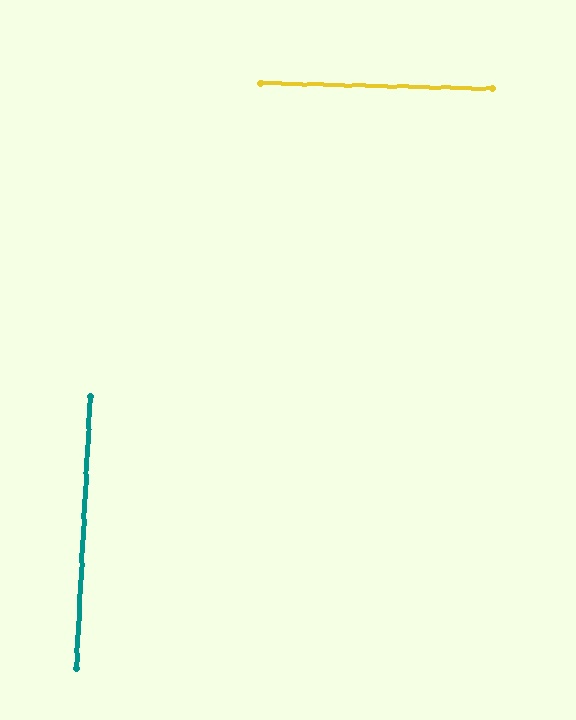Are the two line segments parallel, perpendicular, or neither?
Perpendicular — they meet at approximately 88°.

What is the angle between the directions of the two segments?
Approximately 88 degrees.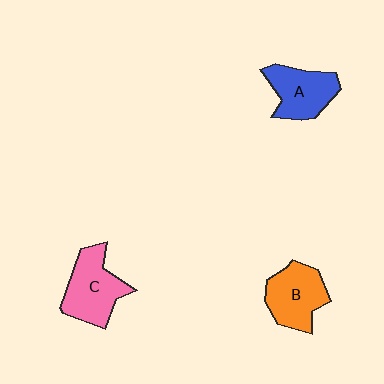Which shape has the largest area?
Shape C (pink).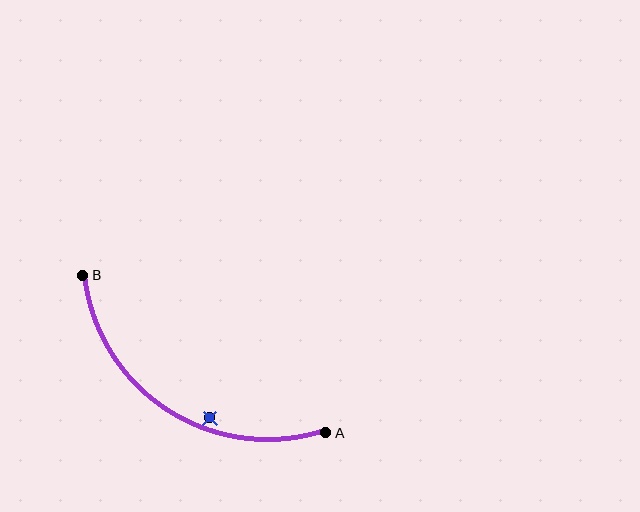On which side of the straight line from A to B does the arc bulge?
The arc bulges below the straight line connecting A and B.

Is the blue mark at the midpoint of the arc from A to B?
No — the blue mark does not lie on the arc at all. It sits slightly inside the curve.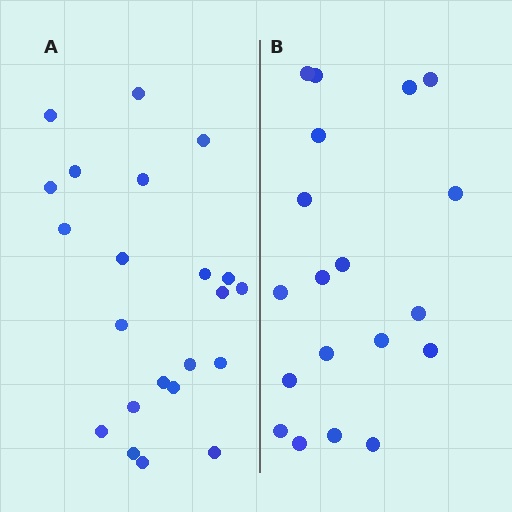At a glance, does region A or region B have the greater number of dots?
Region A (the left region) has more dots.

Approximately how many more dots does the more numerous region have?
Region A has just a few more — roughly 2 or 3 more dots than region B.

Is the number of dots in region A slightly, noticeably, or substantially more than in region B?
Region A has only slightly more — the two regions are fairly close. The ratio is roughly 1.2 to 1.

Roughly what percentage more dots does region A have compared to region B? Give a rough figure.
About 15% more.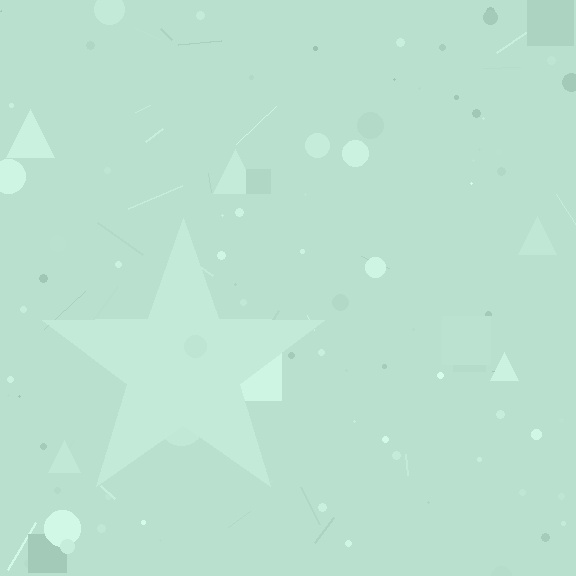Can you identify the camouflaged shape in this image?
The camouflaged shape is a star.